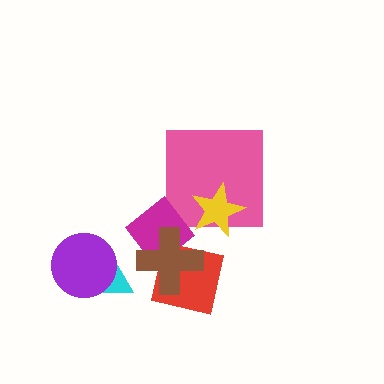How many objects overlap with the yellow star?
1 object overlaps with the yellow star.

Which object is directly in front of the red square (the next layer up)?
The magenta diamond is directly in front of the red square.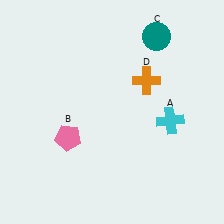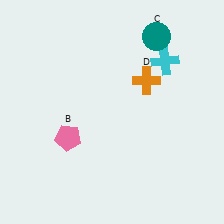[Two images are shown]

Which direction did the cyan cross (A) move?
The cyan cross (A) moved up.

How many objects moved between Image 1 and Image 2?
1 object moved between the two images.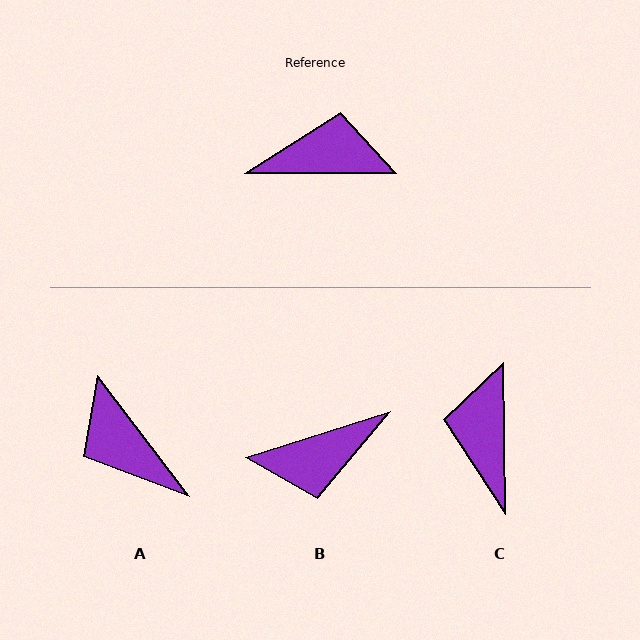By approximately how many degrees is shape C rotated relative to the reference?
Approximately 90 degrees counter-clockwise.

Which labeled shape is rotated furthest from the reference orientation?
B, about 162 degrees away.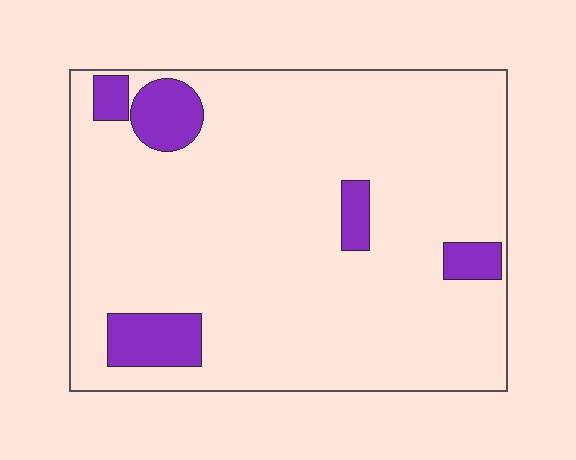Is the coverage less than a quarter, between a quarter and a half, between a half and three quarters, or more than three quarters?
Less than a quarter.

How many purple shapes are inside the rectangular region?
5.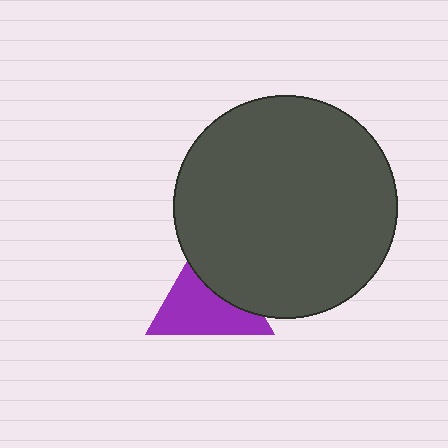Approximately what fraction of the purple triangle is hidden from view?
Roughly 38% of the purple triangle is hidden behind the dark gray circle.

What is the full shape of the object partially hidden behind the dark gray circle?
The partially hidden object is a purple triangle.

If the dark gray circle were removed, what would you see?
You would see the complete purple triangle.